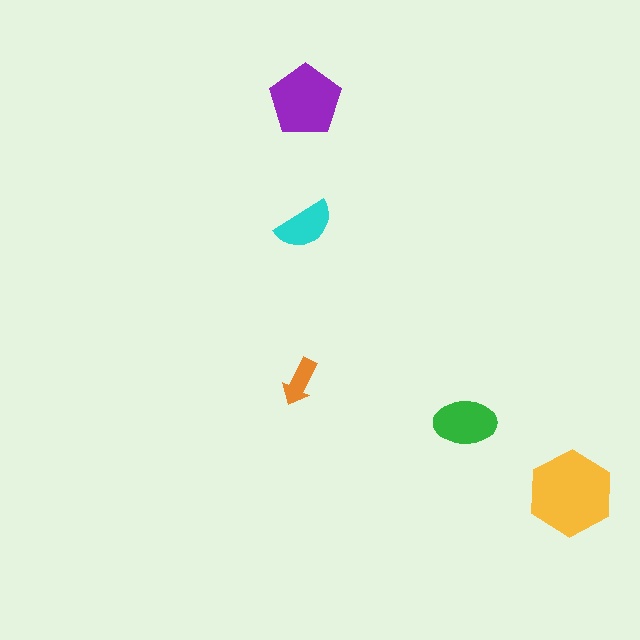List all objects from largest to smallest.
The yellow hexagon, the purple pentagon, the green ellipse, the cyan semicircle, the orange arrow.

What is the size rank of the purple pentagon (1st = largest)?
2nd.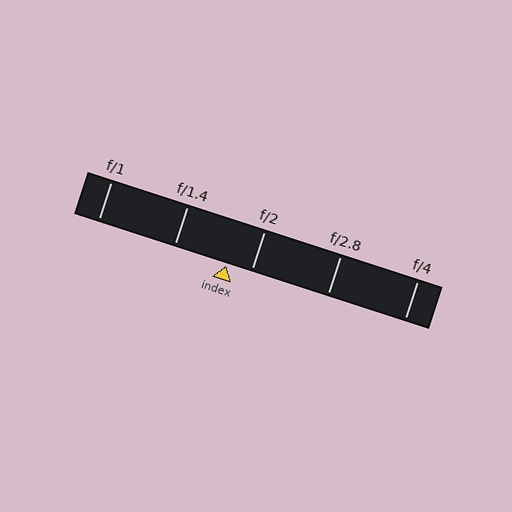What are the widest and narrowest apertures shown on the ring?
The widest aperture shown is f/1 and the narrowest is f/4.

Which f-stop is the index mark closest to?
The index mark is closest to f/2.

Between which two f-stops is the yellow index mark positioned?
The index mark is between f/1.4 and f/2.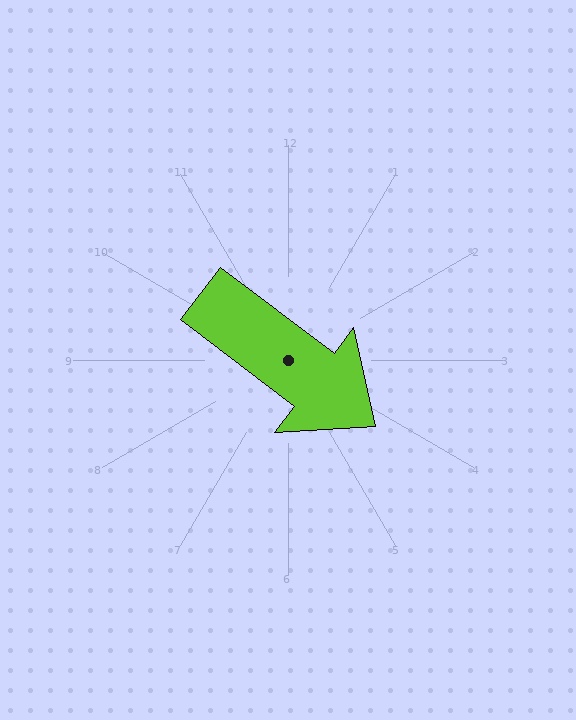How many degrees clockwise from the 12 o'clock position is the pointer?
Approximately 127 degrees.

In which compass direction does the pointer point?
Southeast.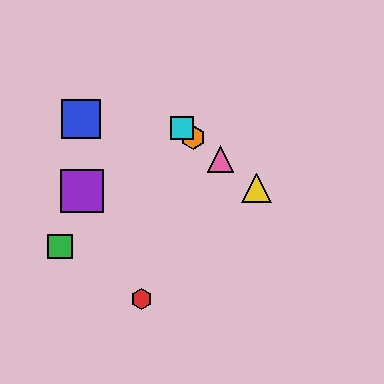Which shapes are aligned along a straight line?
The yellow triangle, the orange hexagon, the cyan square, the pink triangle are aligned along a straight line.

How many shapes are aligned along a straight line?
4 shapes (the yellow triangle, the orange hexagon, the cyan square, the pink triangle) are aligned along a straight line.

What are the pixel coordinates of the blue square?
The blue square is at (81, 119).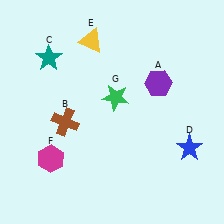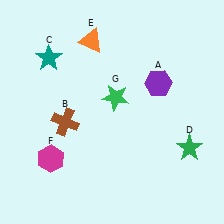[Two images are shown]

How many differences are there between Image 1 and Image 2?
There are 2 differences between the two images.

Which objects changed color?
D changed from blue to green. E changed from yellow to orange.